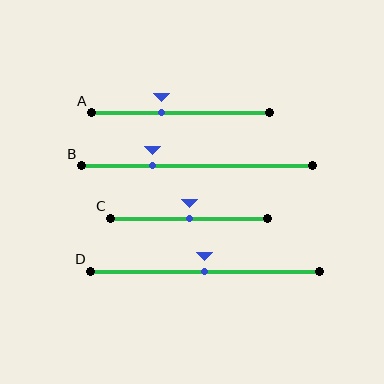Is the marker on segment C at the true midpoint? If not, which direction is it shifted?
Yes, the marker on segment C is at the true midpoint.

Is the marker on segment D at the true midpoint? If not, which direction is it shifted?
Yes, the marker on segment D is at the true midpoint.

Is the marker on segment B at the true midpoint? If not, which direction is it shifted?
No, the marker on segment B is shifted to the left by about 20% of the segment length.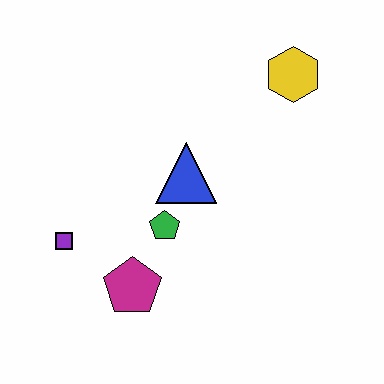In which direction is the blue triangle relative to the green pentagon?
The blue triangle is above the green pentagon.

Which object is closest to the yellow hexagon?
The blue triangle is closest to the yellow hexagon.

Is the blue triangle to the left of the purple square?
No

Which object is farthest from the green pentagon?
The yellow hexagon is farthest from the green pentagon.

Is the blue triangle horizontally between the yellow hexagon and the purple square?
Yes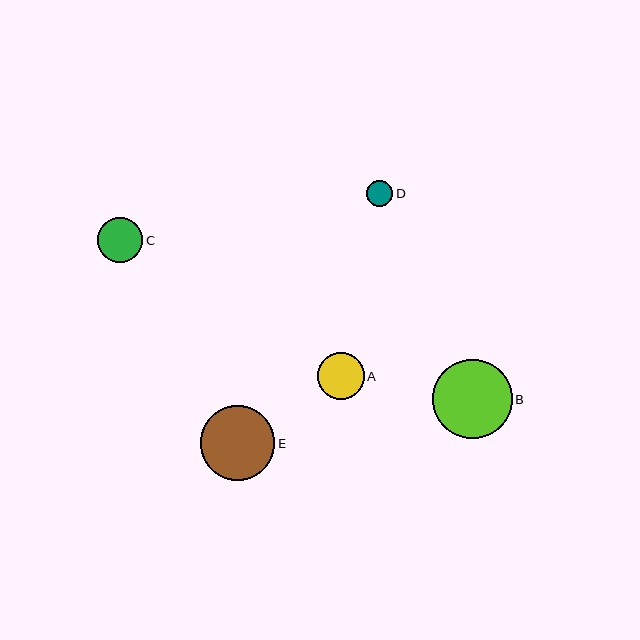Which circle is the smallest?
Circle D is the smallest with a size of approximately 26 pixels.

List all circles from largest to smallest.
From largest to smallest: B, E, A, C, D.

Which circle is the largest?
Circle B is the largest with a size of approximately 80 pixels.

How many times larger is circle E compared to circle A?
Circle E is approximately 1.6 times the size of circle A.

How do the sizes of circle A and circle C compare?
Circle A and circle C are approximately the same size.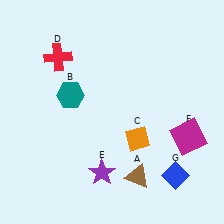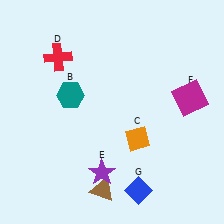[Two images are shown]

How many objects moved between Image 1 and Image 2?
3 objects moved between the two images.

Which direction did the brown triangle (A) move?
The brown triangle (A) moved left.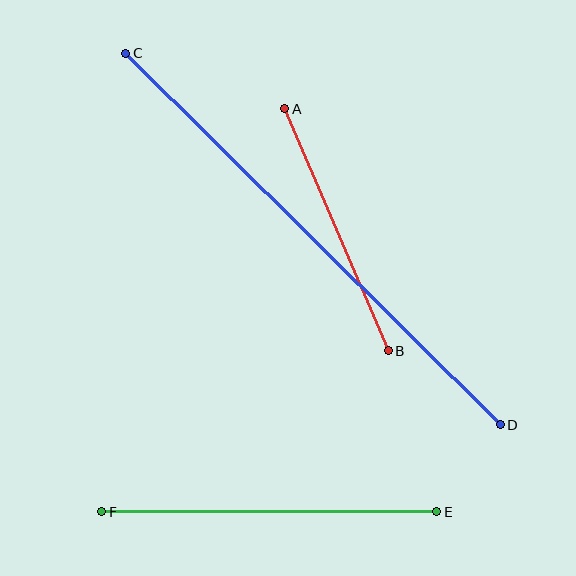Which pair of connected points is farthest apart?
Points C and D are farthest apart.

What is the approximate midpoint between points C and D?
The midpoint is at approximately (313, 239) pixels.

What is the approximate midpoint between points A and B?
The midpoint is at approximately (336, 230) pixels.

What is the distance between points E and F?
The distance is approximately 335 pixels.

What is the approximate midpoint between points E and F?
The midpoint is at approximately (269, 512) pixels.